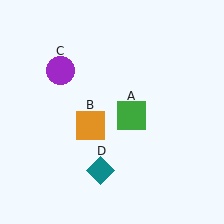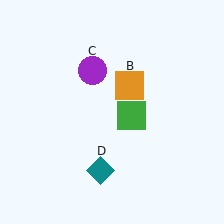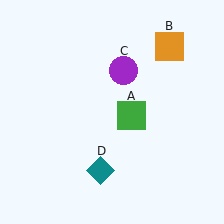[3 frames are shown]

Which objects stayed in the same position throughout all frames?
Green square (object A) and teal diamond (object D) remained stationary.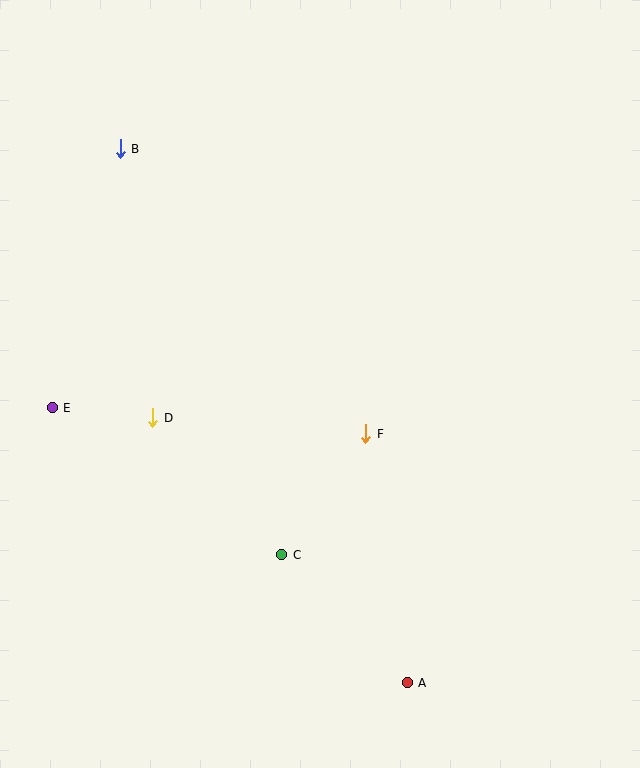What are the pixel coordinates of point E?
Point E is at (52, 408).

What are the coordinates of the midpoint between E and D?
The midpoint between E and D is at (103, 413).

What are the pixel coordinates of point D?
Point D is at (153, 418).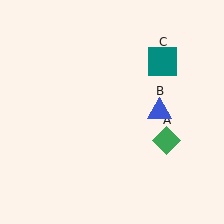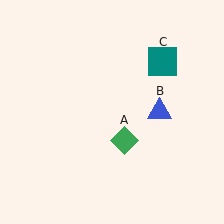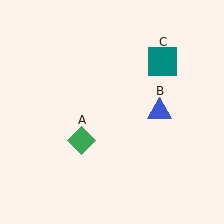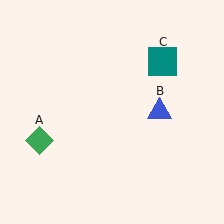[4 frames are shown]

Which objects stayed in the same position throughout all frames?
Blue triangle (object B) and teal square (object C) remained stationary.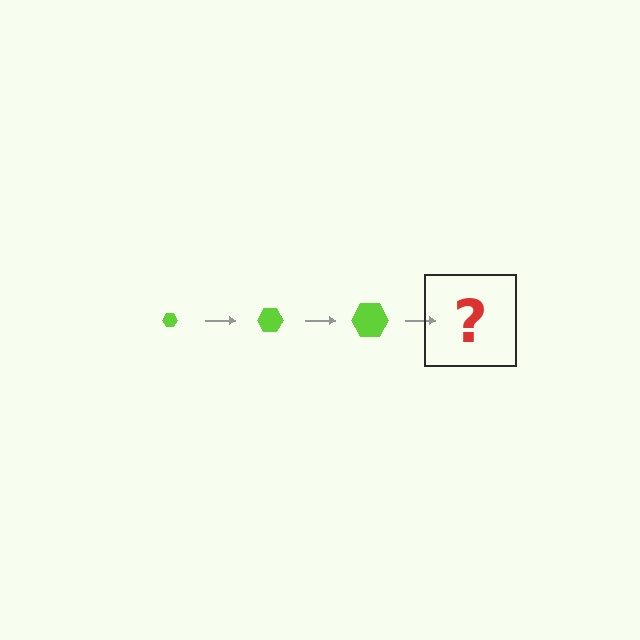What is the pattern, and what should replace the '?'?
The pattern is that the hexagon gets progressively larger each step. The '?' should be a lime hexagon, larger than the previous one.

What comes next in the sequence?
The next element should be a lime hexagon, larger than the previous one.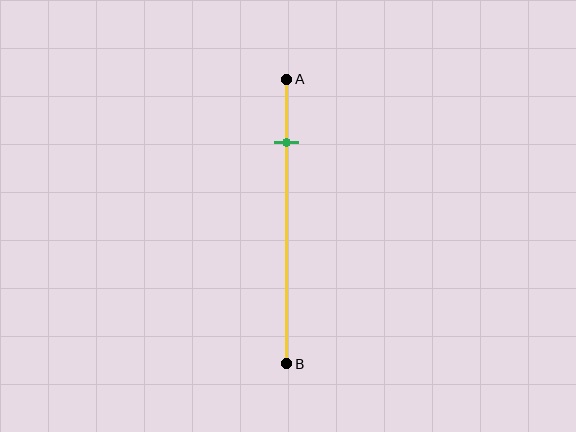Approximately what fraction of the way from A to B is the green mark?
The green mark is approximately 20% of the way from A to B.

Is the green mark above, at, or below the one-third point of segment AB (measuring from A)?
The green mark is above the one-third point of segment AB.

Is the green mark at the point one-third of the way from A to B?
No, the mark is at about 20% from A, not at the 33% one-third point.